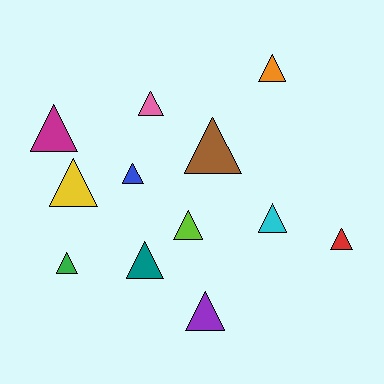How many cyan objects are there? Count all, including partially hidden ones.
There is 1 cyan object.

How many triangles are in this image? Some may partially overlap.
There are 12 triangles.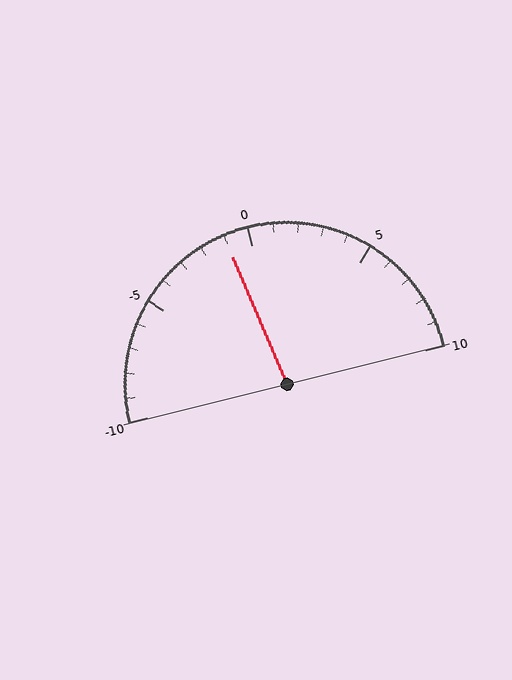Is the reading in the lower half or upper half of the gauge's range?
The reading is in the lower half of the range (-10 to 10).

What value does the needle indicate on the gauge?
The needle indicates approximately -1.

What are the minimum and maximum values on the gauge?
The gauge ranges from -10 to 10.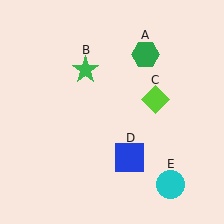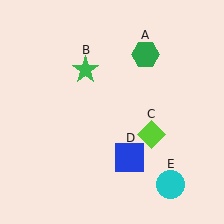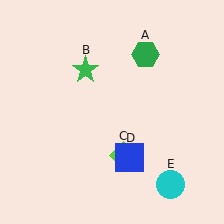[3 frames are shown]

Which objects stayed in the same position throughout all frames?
Green hexagon (object A) and green star (object B) and blue square (object D) and cyan circle (object E) remained stationary.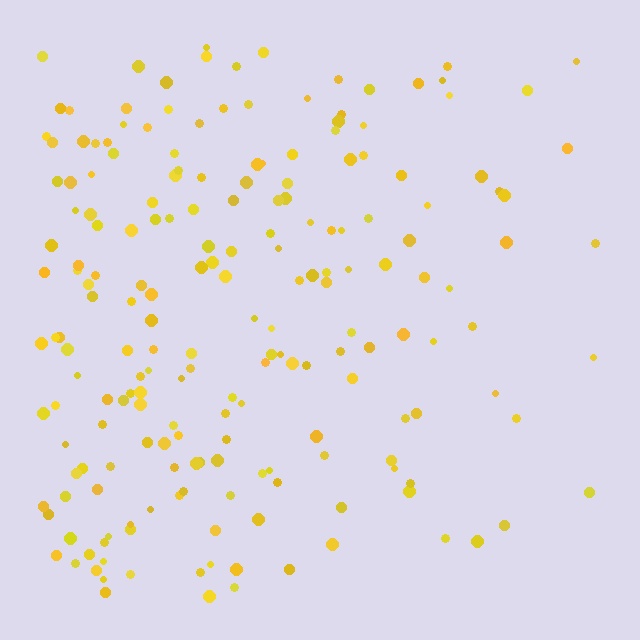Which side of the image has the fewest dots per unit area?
The right.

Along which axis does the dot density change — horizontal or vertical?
Horizontal.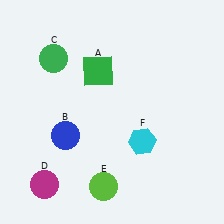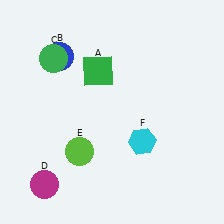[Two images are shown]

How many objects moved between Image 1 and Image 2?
2 objects moved between the two images.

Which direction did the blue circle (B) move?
The blue circle (B) moved up.